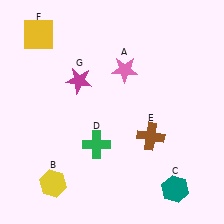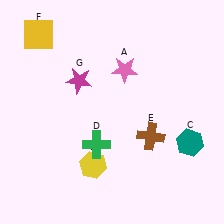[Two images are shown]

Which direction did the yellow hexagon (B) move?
The yellow hexagon (B) moved right.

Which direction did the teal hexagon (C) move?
The teal hexagon (C) moved up.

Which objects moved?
The objects that moved are: the yellow hexagon (B), the teal hexagon (C).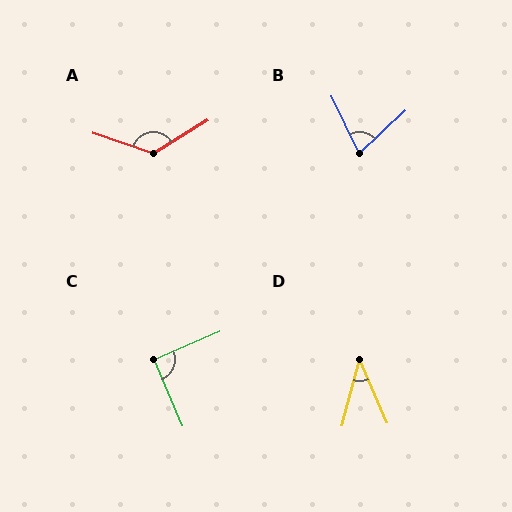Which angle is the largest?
A, at approximately 129 degrees.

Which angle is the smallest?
D, at approximately 39 degrees.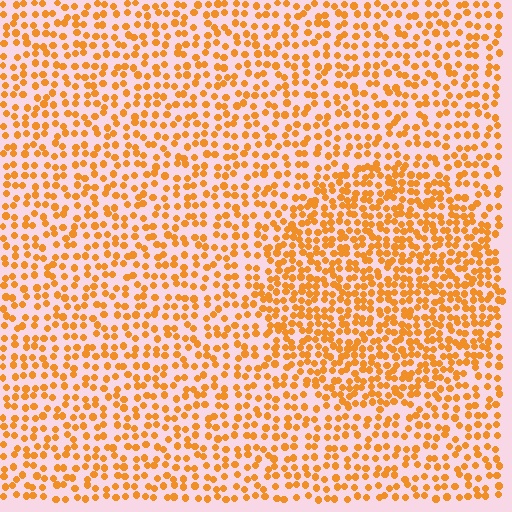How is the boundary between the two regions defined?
The boundary is defined by a change in element density (approximately 1.7x ratio). All elements are the same color, size, and shape.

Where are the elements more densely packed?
The elements are more densely packed inside the circle boundary.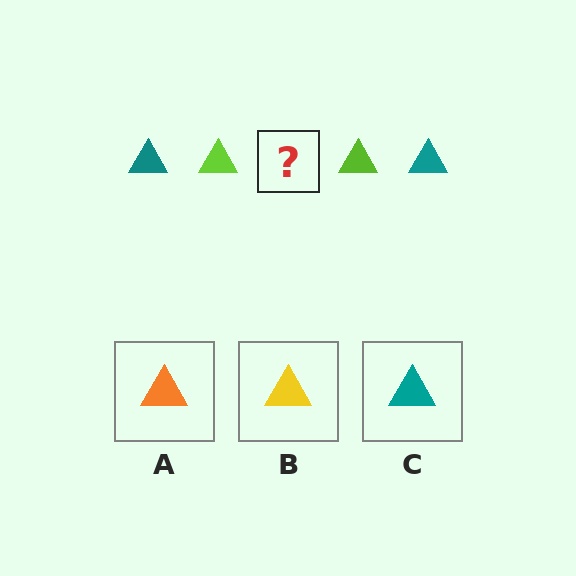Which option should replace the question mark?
Option C.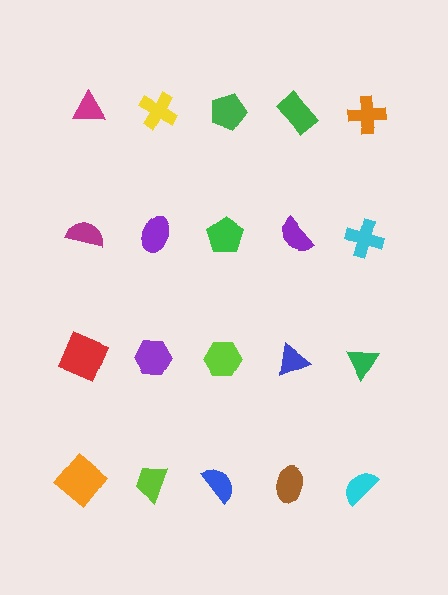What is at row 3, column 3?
A lime hexagon.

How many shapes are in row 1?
5 shapes.